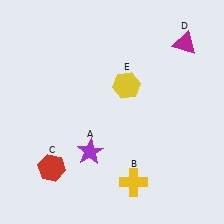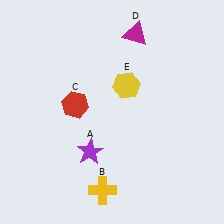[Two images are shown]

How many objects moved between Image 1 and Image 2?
3 objects moved between the two images.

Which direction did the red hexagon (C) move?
The red hexagon (C) moved up.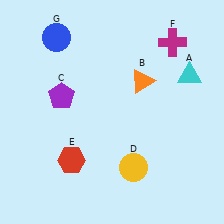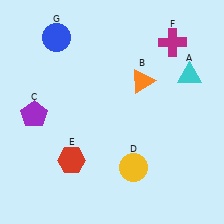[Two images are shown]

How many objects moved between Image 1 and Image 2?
1 object moved between the two images.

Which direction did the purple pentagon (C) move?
The purple pentagon (C) moved left.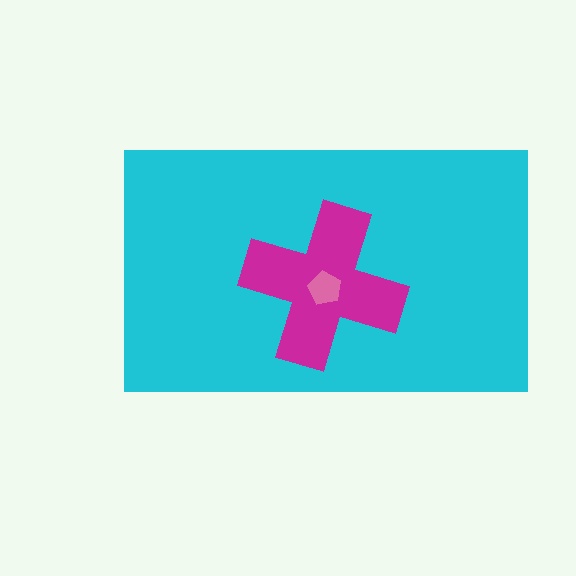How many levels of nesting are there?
3.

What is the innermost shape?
The pink pentagon.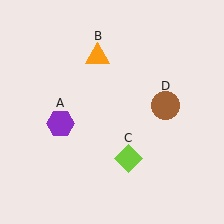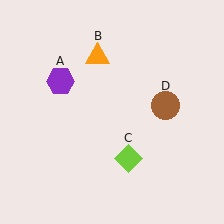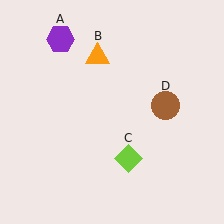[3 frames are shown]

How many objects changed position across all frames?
1 object changed position: purple hexagon (object A).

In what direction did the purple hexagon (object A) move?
The purple hexagon (object A) moved up.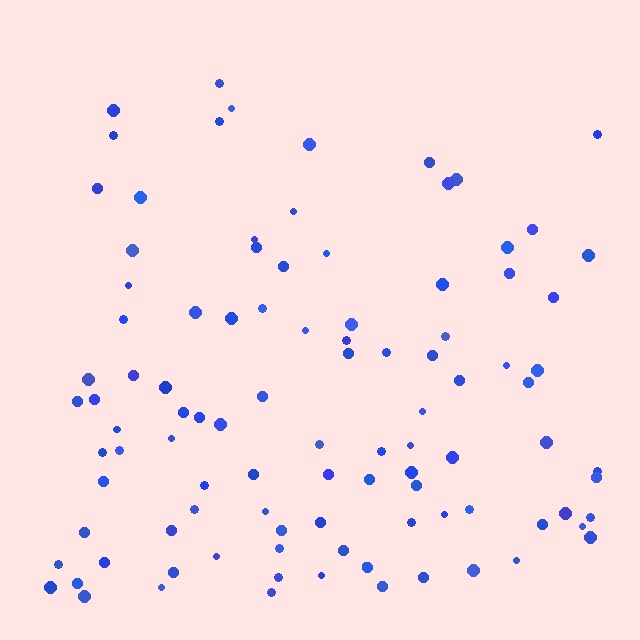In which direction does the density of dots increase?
From top to bottom, with the bottom side densest.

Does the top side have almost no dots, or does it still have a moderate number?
Still a moderate number, just noticeably fewer than the bottom.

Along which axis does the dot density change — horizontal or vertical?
Vertical.